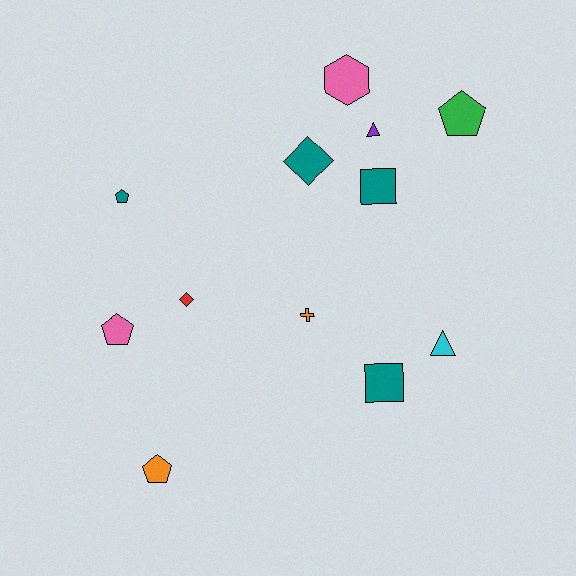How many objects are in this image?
There are 12 objects.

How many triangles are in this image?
There are 2 triangles.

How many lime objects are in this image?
There are no lime objects.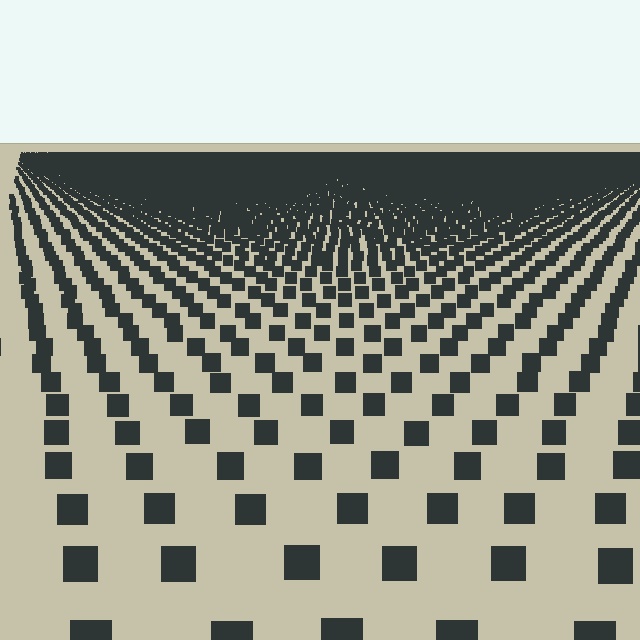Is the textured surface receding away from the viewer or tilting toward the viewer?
The surface is receding away from the viewer. Texture elements get smaller and denser toward the top.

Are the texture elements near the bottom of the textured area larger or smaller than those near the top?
Larger. Near the bottom, elements are closer to the viewer and appear at a bigger on-screen size.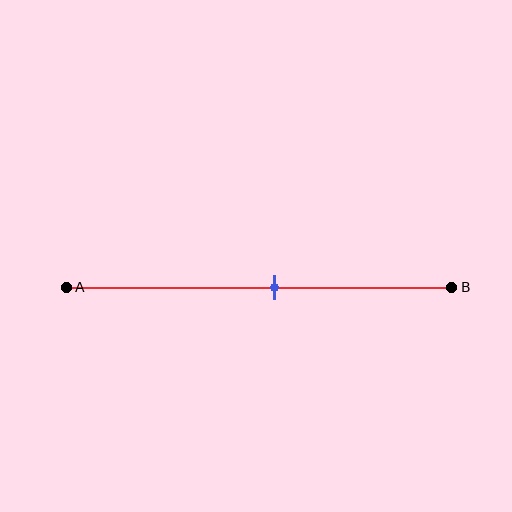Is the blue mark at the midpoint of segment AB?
No, the mark is at about 55% from A, not at the 50% midpoint.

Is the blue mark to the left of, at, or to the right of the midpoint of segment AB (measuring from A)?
The blue mark is to the right of the midpoint of segment AB.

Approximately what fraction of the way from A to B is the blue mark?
The blue mark is approximately 55% of the way from A to B.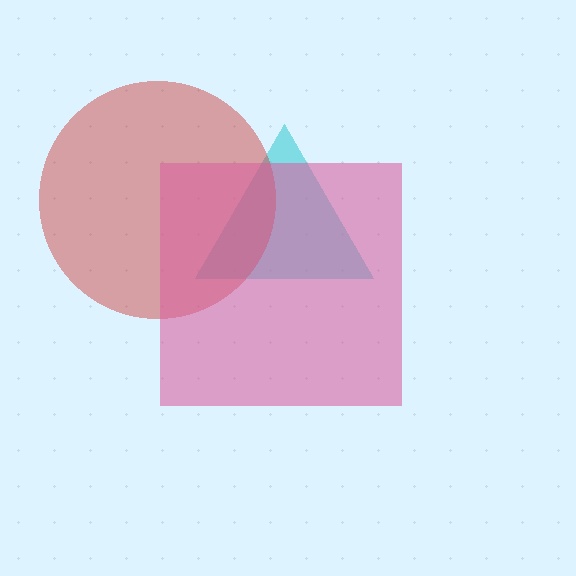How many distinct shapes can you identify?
There are 3 distinct shapes: a cyan triangle, a red circle, a pink square.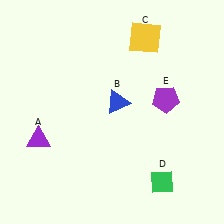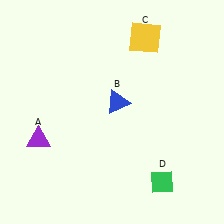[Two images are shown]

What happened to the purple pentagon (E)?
The purple pentagon (E) was removed in Image 2. It was in the top-right area of Image 1.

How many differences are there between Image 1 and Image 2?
There is 1 difference between the two images.